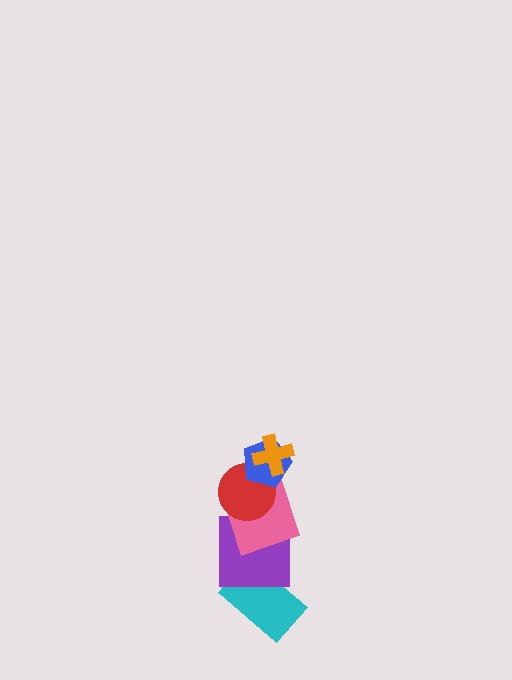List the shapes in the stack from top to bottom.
From top to bottom: the orange cross, the blue pentagon, the red circle, the pink square, the purple square, the cyan rectangle.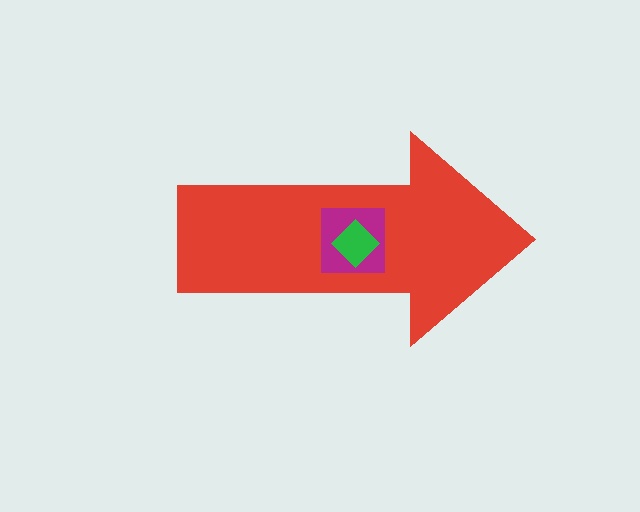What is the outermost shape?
The red arrow.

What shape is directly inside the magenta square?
The green diamond.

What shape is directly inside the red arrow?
The magenta square.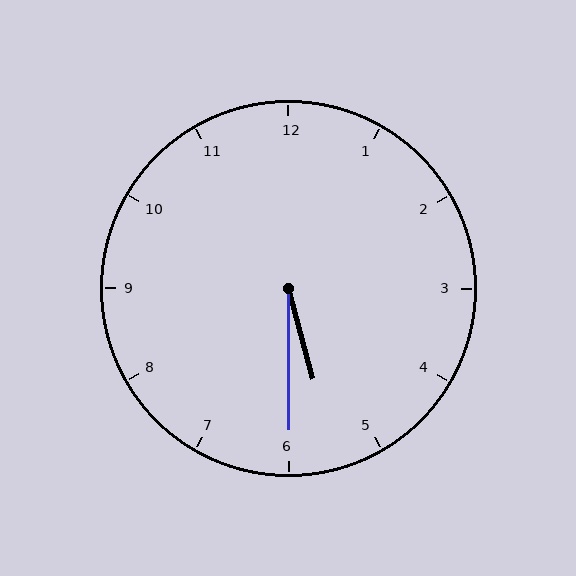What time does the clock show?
5:30.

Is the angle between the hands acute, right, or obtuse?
It is acute.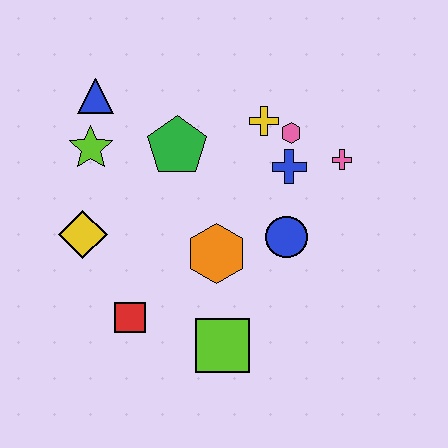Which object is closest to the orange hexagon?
The blue circle is closest to the orange hexagon.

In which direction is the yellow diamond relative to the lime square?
The yellow diamond is to the left of the lime square.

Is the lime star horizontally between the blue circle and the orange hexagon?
No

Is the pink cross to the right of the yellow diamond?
Yes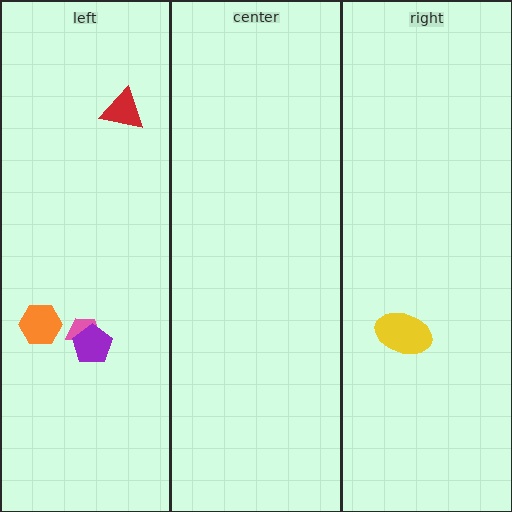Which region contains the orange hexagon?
The left region.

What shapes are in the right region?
The yellow ellipse.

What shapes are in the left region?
The orange hexagon, the pink trapezoid, the red triangle, the purple pentagon.